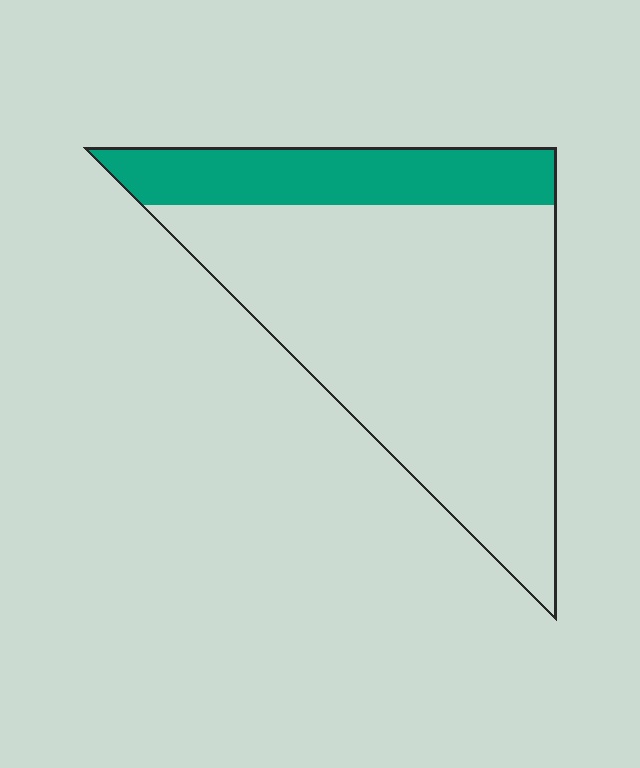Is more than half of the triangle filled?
No.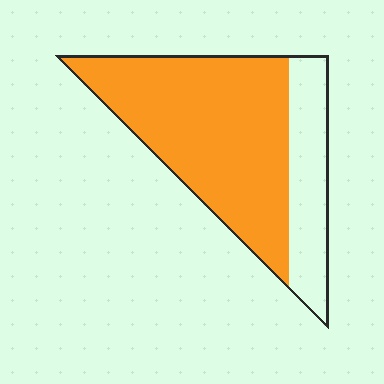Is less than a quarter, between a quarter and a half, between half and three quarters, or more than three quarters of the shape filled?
Between half and three quarters.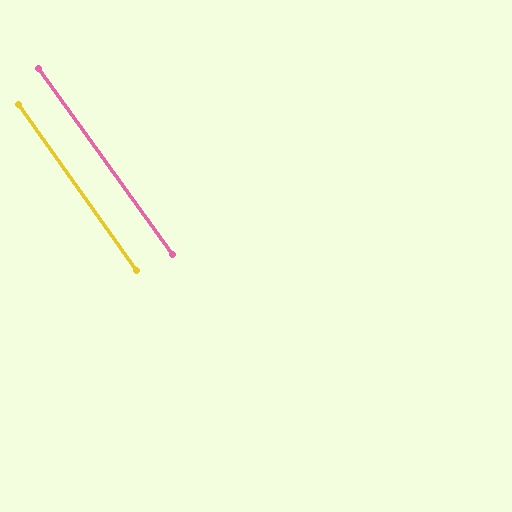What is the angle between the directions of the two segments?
Approximately 1 degree.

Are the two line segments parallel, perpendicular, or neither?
Parallel — their directions differ by only 0.5°.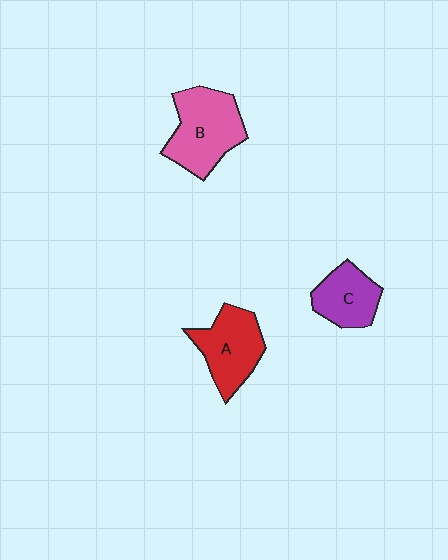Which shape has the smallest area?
Shape C (purple).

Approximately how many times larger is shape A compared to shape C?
Approximately 1.3 times.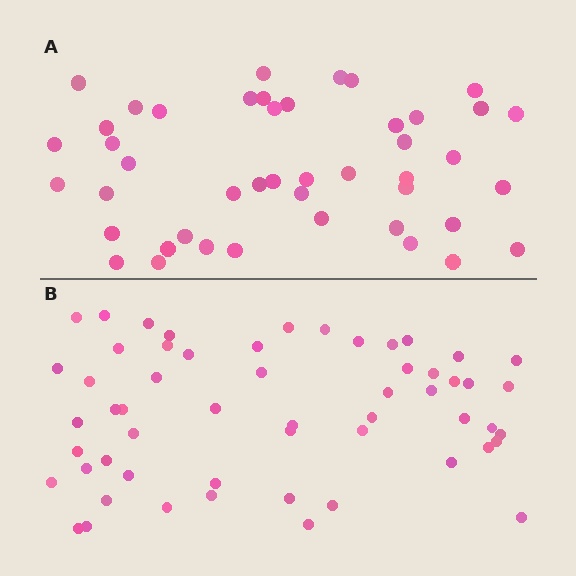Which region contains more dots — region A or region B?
Region B (the bottom region) has more dots.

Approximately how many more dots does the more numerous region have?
Region B has roughly 12 or so more dots than region A.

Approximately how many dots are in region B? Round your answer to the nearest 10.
About 60 dots. (The exact count is 56, which rounds to 60.)